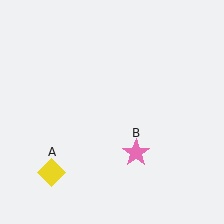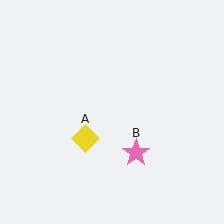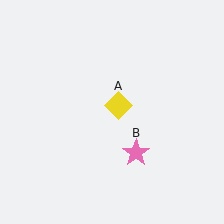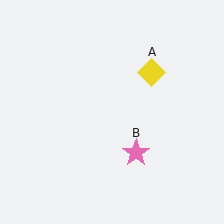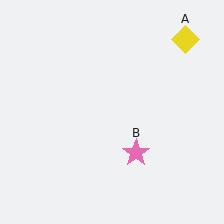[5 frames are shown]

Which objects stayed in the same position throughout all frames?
Pink star (object B) remained stationary.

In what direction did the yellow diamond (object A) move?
The yellow diamond (object A) moved up and to the right.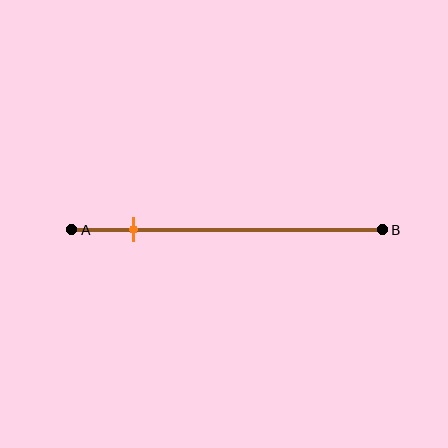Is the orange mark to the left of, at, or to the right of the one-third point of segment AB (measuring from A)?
The orange mark is to the left of the one-third point of segment AB.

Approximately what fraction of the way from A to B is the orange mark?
The orange mark is approximately 20% of the way from A to B.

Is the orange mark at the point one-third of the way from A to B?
No, the mark is at about 20% from A, not at the 33% one-third point.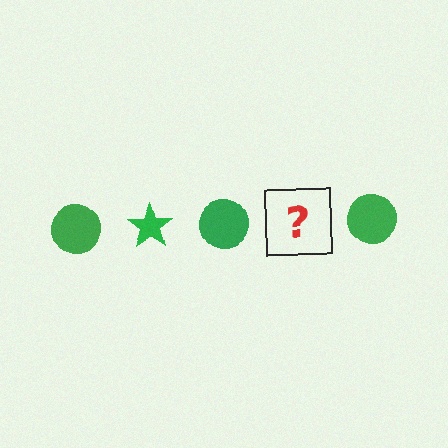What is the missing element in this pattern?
The missing element is a green star.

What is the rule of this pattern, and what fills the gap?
The rule is that the pattern cycles through circle, star shapes in green. The gap should be filled with a green star.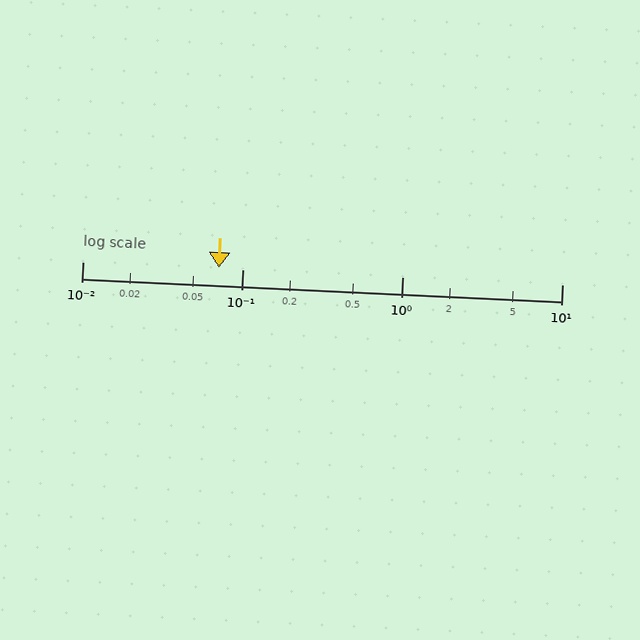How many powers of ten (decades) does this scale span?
The scale spans 3 decades, from 0.01 to 10.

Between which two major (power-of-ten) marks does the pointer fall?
The pointer is between 0.01 and 0.1.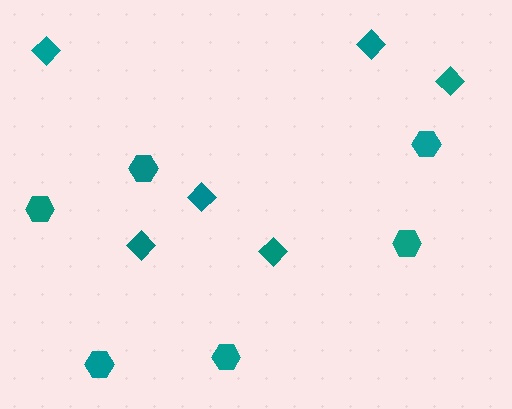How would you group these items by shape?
There are 2 groups: one group of diamonds (6) and one group of hexagons (6).